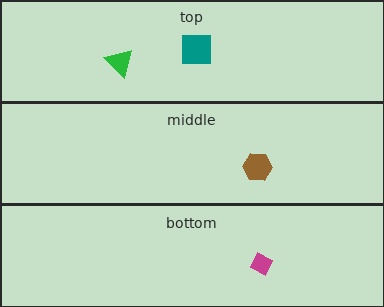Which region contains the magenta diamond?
The bottom region.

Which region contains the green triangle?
The top region.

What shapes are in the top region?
The green triangle, the teal square.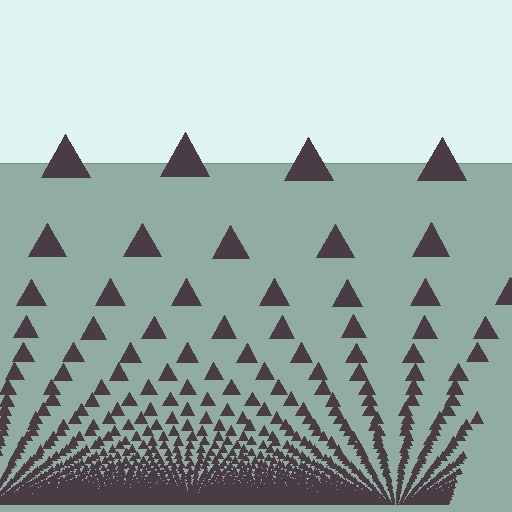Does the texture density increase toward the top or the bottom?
Density increases toward the bottom.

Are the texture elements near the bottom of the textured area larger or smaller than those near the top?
Smaller. The gradient is inverted — elements near the bottom are smaller and denser.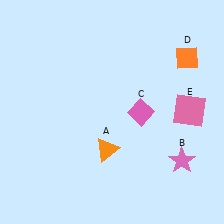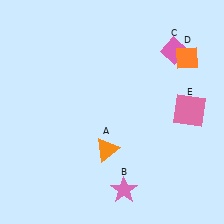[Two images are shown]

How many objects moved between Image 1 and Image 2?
2 objects moved between the two images.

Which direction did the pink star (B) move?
The pink star (B) moved left.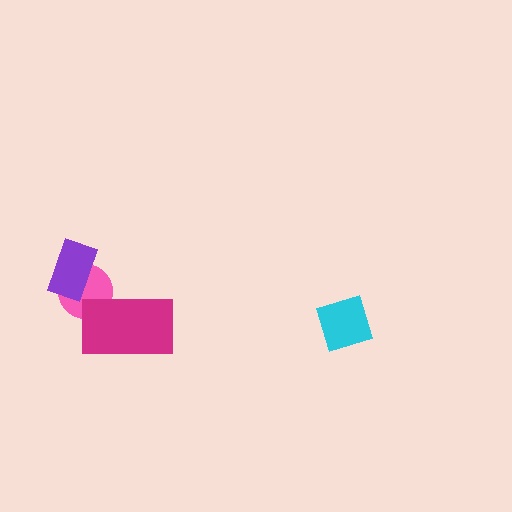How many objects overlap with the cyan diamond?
0 objects overlap with the cyan diamond.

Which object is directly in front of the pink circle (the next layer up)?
The magenta rectangle is directly in front of the pink circle.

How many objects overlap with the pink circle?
2 objects overlap with the pink circle.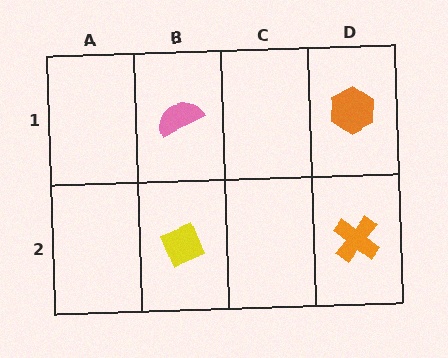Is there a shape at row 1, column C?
No, that cell is empty.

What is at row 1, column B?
A pink semicircle.